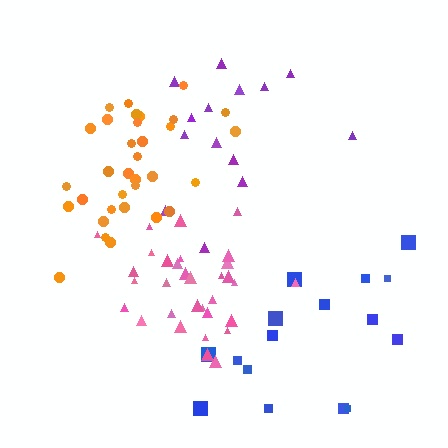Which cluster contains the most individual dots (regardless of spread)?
Orange (33).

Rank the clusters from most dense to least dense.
pink, orange, purple, blue.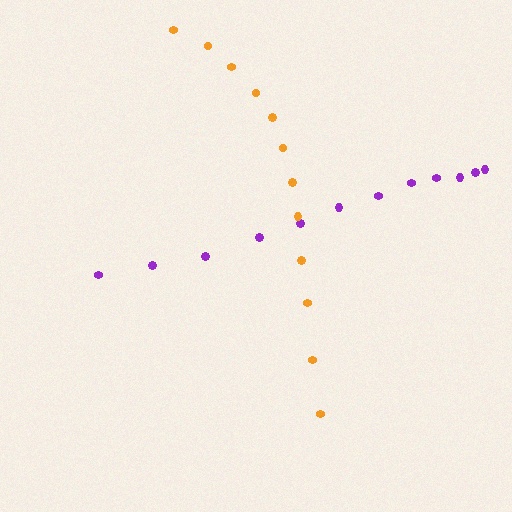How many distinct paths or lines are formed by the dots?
There are 2 distinct paths.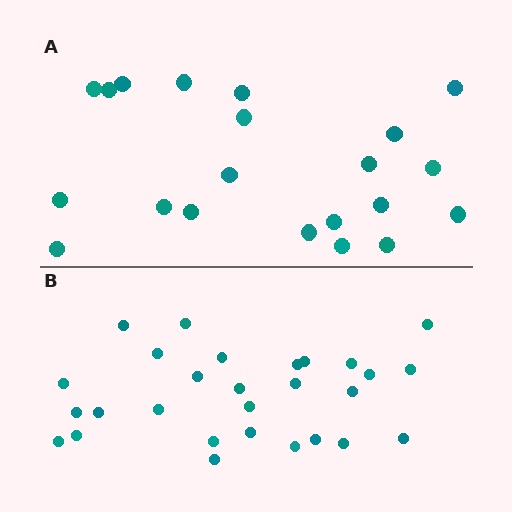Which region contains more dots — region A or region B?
Region B (the bottom region) has more dots.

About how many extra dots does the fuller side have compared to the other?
Region B has roughly 8 or so more dots than region A.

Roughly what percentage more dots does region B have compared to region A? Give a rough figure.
About 35% more.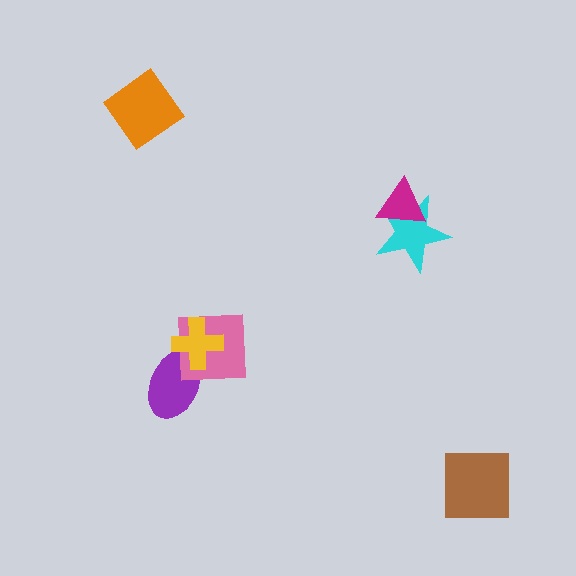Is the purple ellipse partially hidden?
Yes, it is partially covered by another shape.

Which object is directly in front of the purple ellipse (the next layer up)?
The pink square is directly in front of the purple ellipse.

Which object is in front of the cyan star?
The magenta triangle is in front of the cyan star.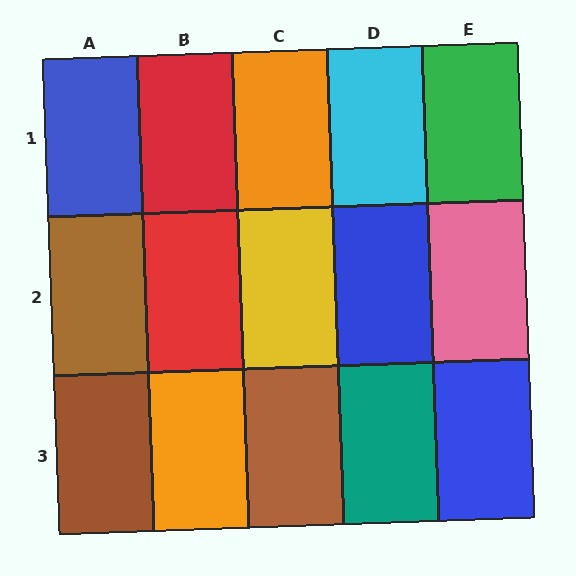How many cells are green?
1 cell is green.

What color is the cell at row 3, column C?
Brown.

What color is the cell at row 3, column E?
Blue.